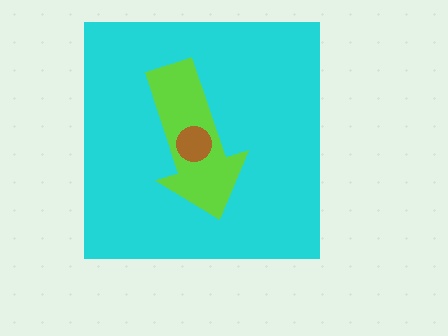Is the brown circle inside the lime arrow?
Yes.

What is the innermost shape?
The brown circle.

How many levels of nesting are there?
3.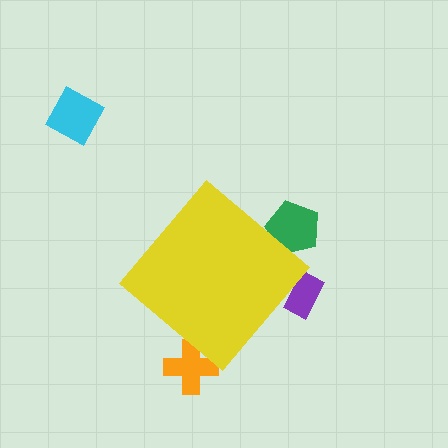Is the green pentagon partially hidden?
Yes, the green pentagon is partially hidden behind the yellow diamond.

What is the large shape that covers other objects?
A yellow diamond.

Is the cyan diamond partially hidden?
No, the cyan diamond is fully visible.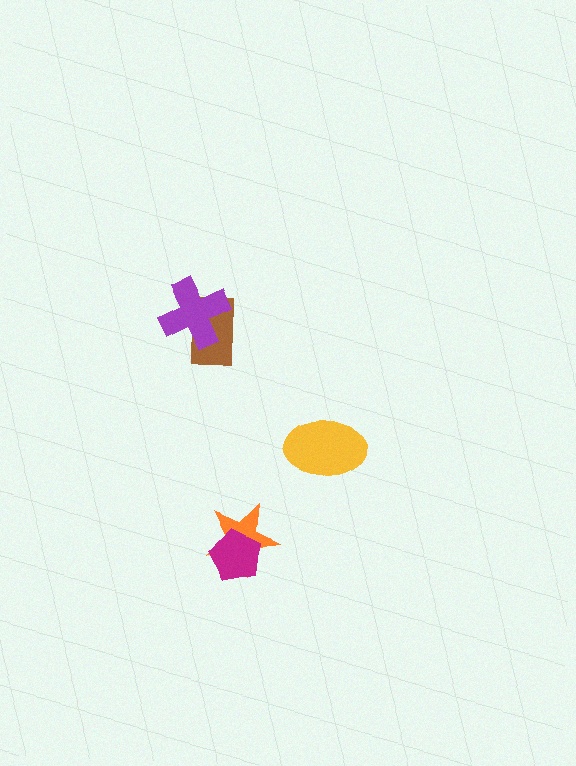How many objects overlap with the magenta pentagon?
1 object overlaps with the magenta pentagon.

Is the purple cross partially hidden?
No, no other shape covers it.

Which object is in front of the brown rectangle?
The purple cross is in front of the brown rectangle.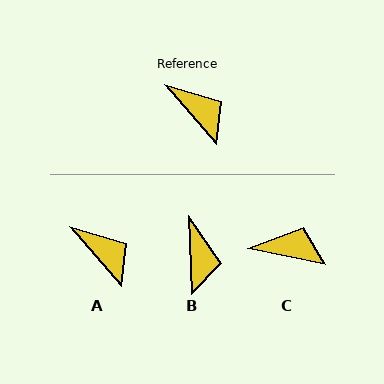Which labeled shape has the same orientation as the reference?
A.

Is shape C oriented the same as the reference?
No, it is off by about 37 degrees.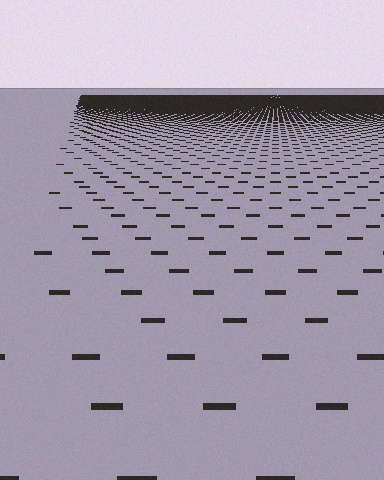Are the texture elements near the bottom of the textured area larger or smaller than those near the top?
Larger. Near the bottom, elements are closer to the viewer and appear at a bigger on-screen size.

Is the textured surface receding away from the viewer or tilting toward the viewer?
The surface is receding away from the viewer. Texture elements get smaller and denser toward the top.